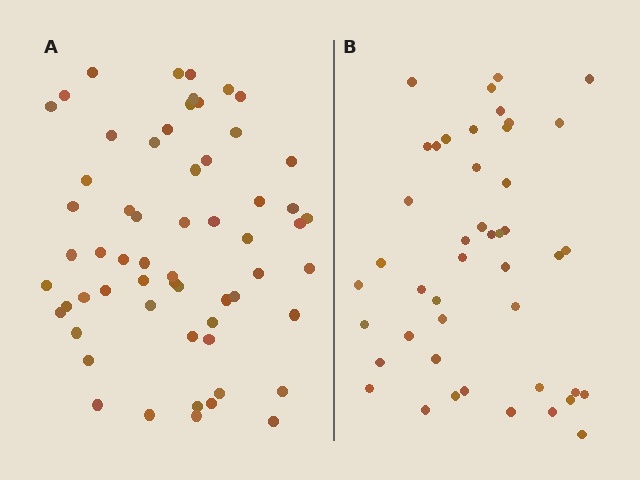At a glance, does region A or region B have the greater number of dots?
Region A (the left region) has more dots.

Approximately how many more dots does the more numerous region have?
Region A has approximately 15 more dots than region B.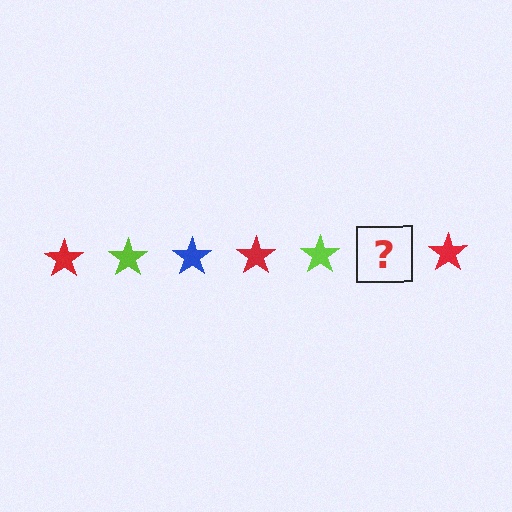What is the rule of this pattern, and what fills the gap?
The rule is that the pattern cycles through red, lime, blue stars. The gap should be filled with a blue star.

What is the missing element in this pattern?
The missing element is a blue star.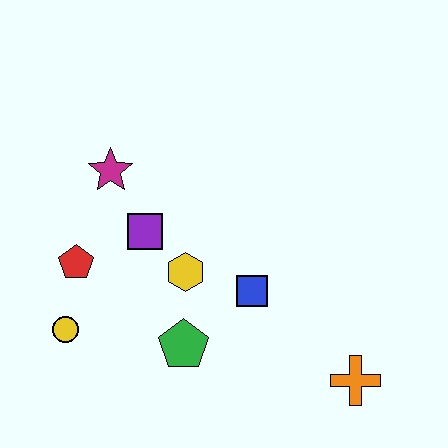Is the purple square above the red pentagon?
Yes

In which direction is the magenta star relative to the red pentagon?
The magenta star is above the red pentagon.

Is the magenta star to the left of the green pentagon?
Yes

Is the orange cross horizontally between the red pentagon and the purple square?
No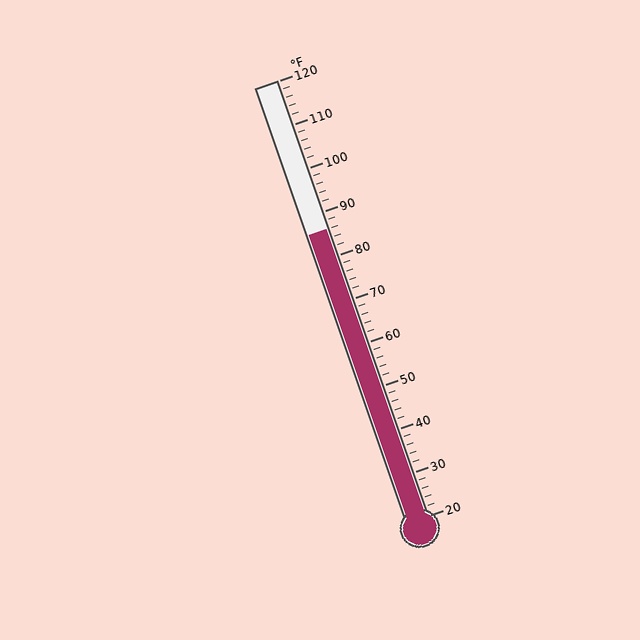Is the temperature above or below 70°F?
The temperature is above 70°F.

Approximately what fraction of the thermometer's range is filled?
The thermometer is filled to approximately 65% of its range.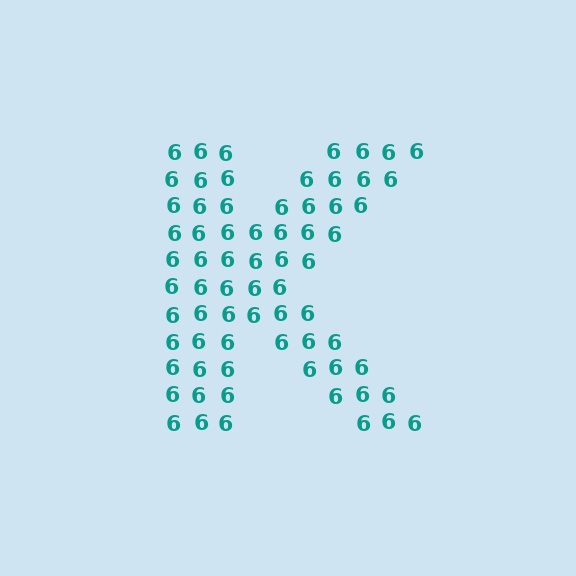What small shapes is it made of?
It is made of small digit 6's.